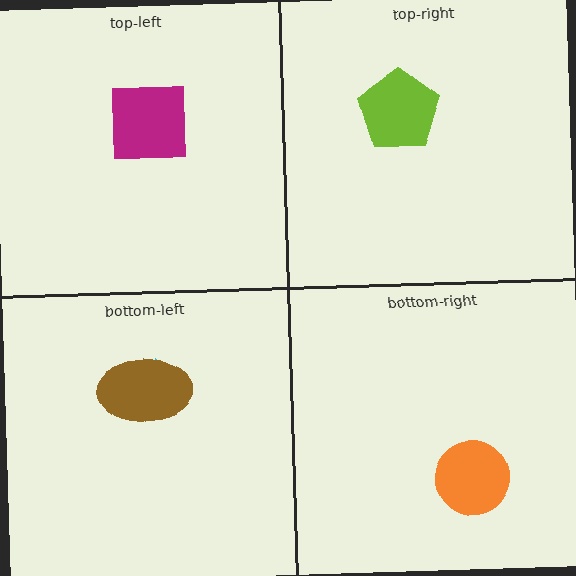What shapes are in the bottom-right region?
The orange circle.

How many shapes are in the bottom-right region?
1.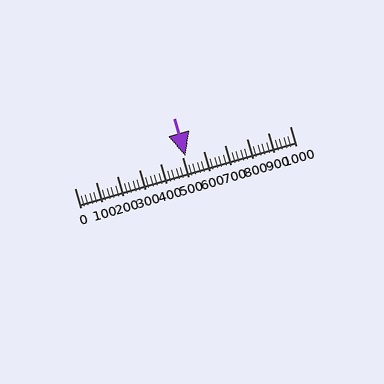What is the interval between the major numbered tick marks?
The major tick marks are spaced 100 units apart.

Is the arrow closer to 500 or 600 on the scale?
The arrow is closer to 500.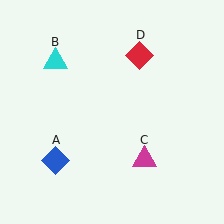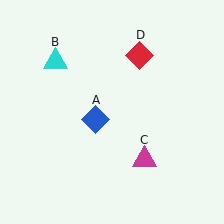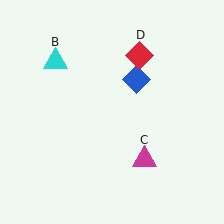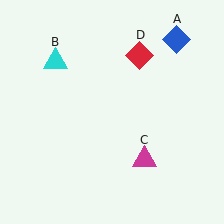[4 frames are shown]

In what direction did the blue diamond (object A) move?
The blue diamond (object A) moved up and to the right.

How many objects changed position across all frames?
1 object changed position: blue diamond (object A).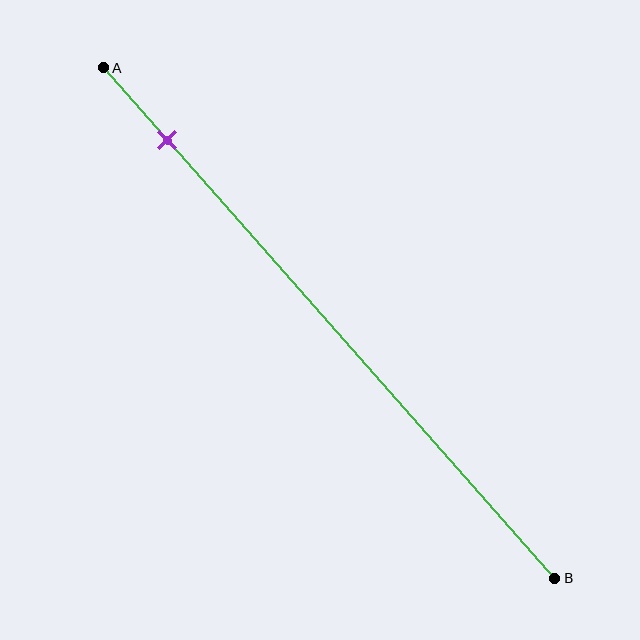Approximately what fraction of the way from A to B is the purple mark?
The purple mark is approximately 15% of the way from A to B.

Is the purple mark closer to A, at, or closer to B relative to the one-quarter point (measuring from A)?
The purple mark is closer to point A than the one-quarter point of segment AB.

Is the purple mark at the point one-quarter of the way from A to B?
No, the mark is at about 15% from A, not at the 25% one-quarter point.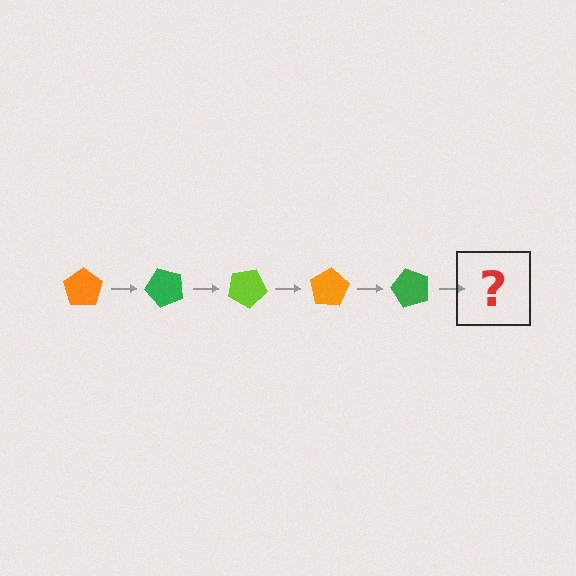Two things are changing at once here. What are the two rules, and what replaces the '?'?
The two rules are that it rotates 50 degrees each step and the color cycles through orange, green, and lime. The '?' should be a lime pentagon, rotated 250 degrees from the start.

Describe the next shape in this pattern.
It should be a lime pentagon, rotated 250 degrees from the start.